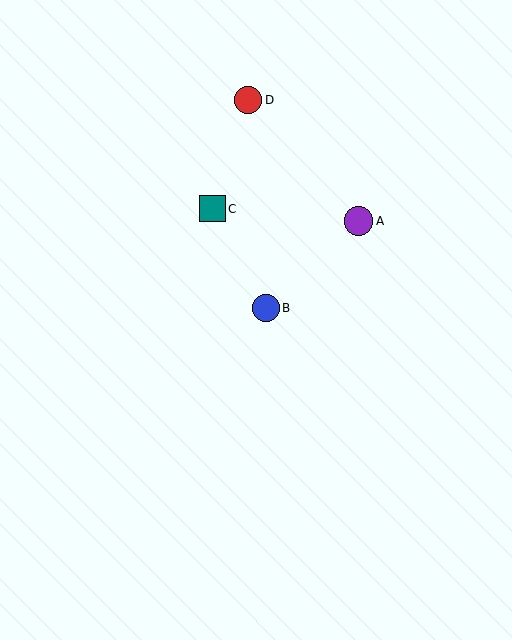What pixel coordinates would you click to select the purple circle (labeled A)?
Click at (358, 221) to select the purple circle A.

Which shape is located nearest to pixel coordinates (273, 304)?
The blue circle (labeled B) at (266, 308) is nearest to that location.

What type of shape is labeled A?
Shape A is a purple circle.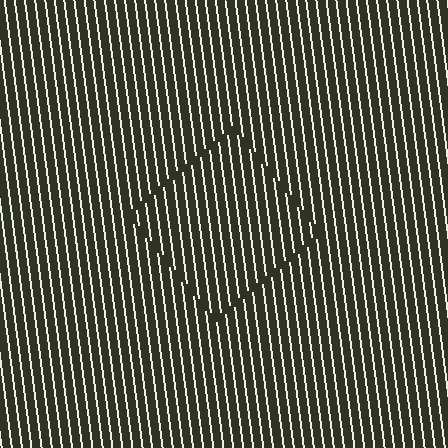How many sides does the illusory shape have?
4 sides — the line-ends trace a square.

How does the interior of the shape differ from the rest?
The interior of the shape contains the same grating, shifted by half a period — the contour is defined by the phase discontinuity where line-ends from the inner and outer gratings abut.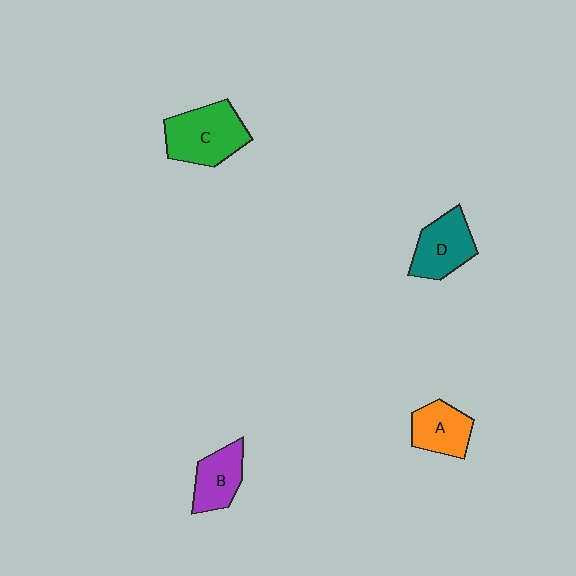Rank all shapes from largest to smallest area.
From largest to smallest: C (green), D (teal), A (orange), B (purple).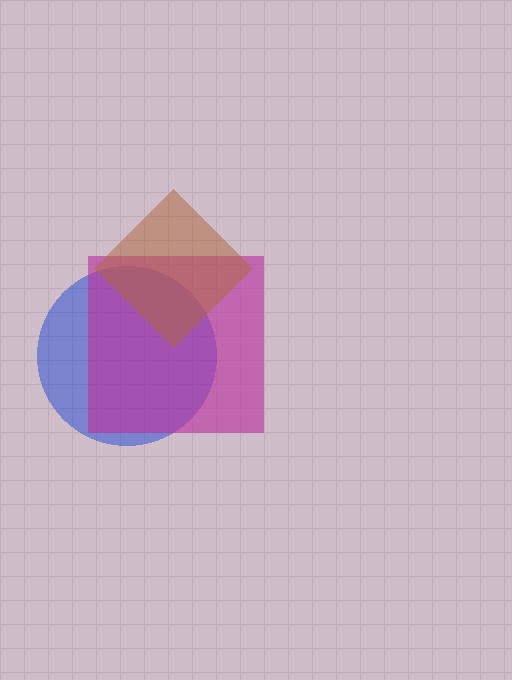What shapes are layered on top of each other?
The layered shapes are: a blue circle, a magenta square, a brown diamond.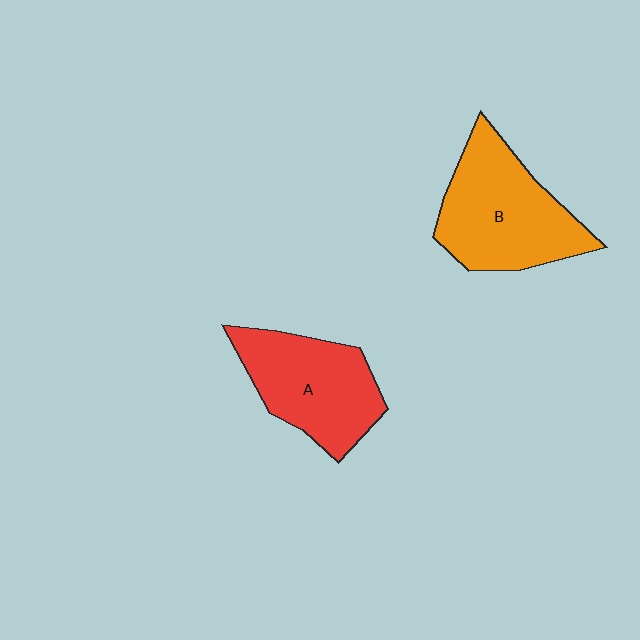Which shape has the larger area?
Shape B (orange).